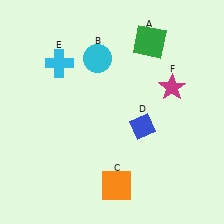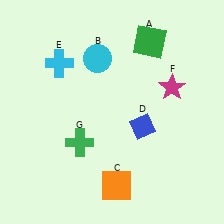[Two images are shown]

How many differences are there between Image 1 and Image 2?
There is 1 difference between the two images.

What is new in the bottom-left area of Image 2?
A green cross (G) was added in the bottom-left area of Image 2.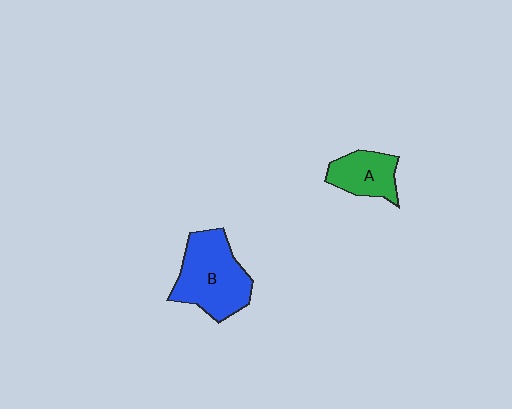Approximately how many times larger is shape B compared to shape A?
Approximately 1.8 times.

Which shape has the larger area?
Shape B (blue).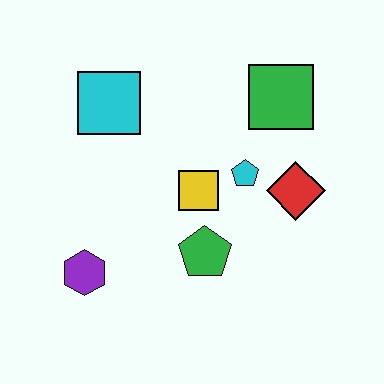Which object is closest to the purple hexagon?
The green pentagon is closest to the purple hexagon.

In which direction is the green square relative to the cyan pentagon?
The green square is above the cyan pentagon.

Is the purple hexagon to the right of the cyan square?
No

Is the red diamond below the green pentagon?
No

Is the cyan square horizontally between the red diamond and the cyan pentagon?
No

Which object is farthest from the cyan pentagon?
The purple hexagon is farthest from the cyan pentagon.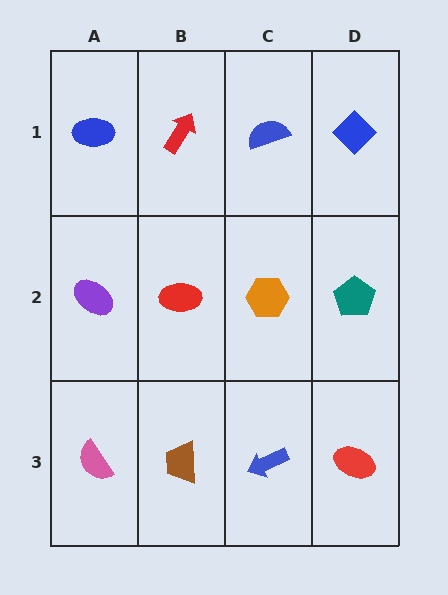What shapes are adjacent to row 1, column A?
A purple ellipse (row 2, column A), a red arrow (row 1, column B).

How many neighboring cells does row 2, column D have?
3.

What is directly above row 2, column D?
A blue diamond.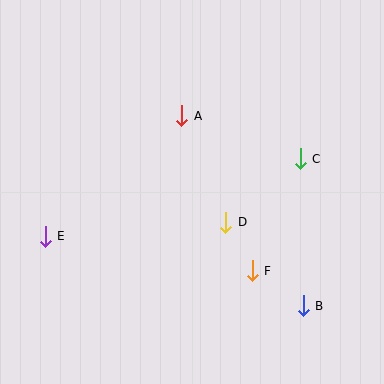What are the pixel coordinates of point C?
Point C is at (300, 159).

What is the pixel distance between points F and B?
The distance between F and B is 62 pixels.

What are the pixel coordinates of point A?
Point A is at (182, 116).